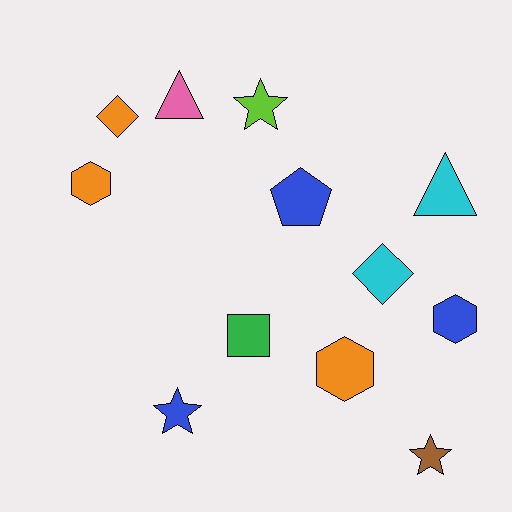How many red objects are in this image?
There are no red objects.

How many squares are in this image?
There is 1 square.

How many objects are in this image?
There are 12 objects.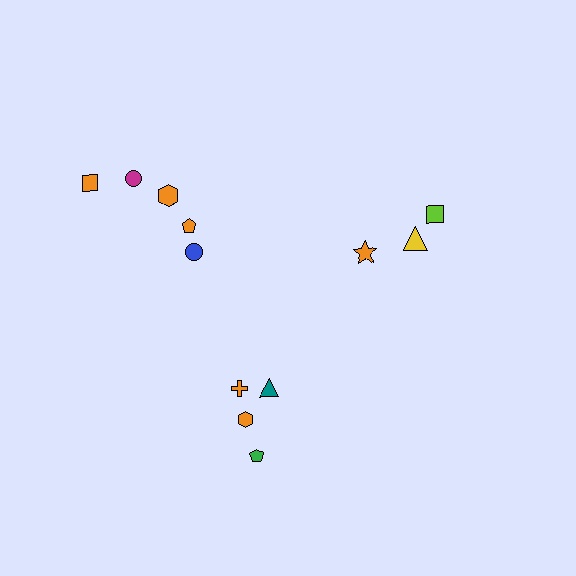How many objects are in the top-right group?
There are 3 objects.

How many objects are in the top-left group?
There are 5 objects.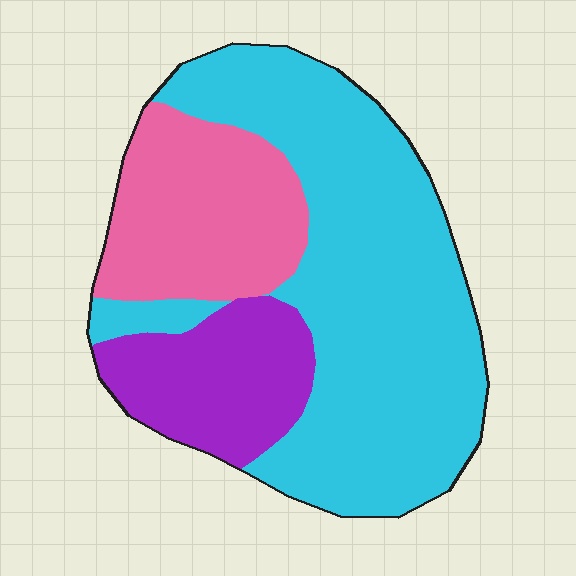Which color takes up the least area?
Purple, at roughly 20%.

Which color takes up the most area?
Cyan, at roughly 60%.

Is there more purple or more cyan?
Cyan.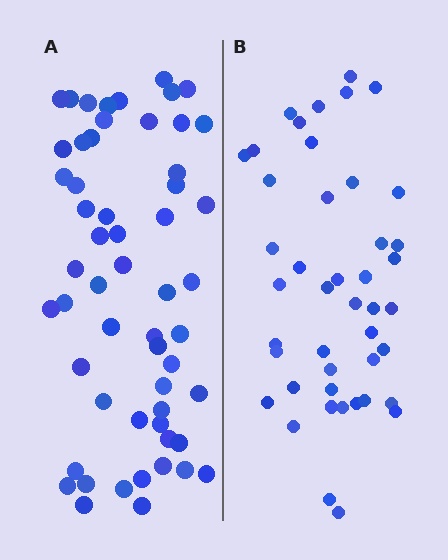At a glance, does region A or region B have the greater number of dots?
Region A (the left region) has more dots.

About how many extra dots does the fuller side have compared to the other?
Region A has roughly 12 or so more dots than region B.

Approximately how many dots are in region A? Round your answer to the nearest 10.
About 60 dots. (The exact count is 56, which rounds to 60.)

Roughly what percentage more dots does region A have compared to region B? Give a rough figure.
About 25% more.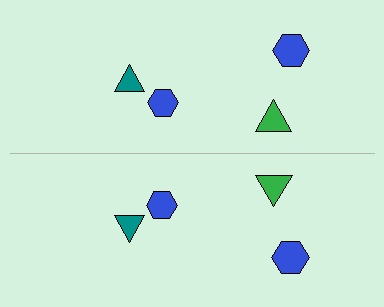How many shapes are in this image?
There are 8 shapes in this image.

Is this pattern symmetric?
Yes, this pattern has bilateral (reflection) symmetry.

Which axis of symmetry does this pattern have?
The pattern has a horizontal axis of symmetry running through the center of the image.